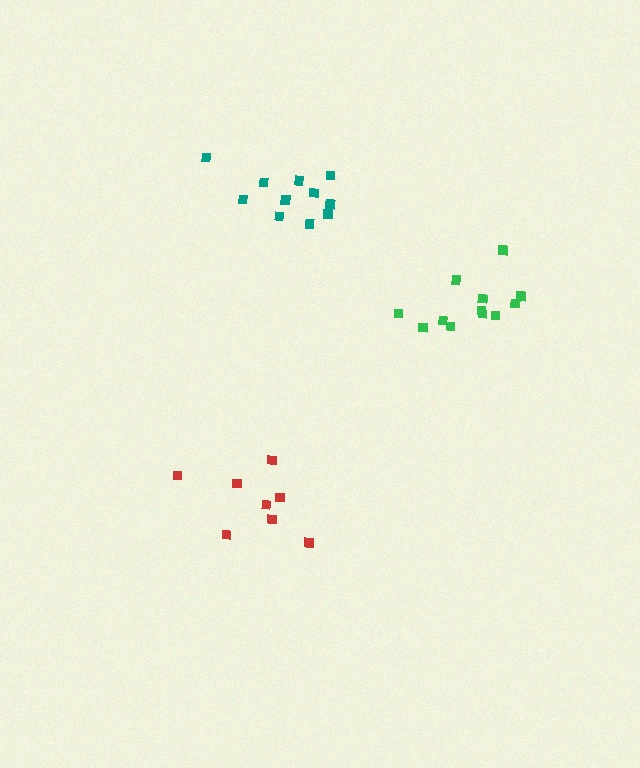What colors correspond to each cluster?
The clusters are colored: green, red, teal.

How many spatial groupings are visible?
There are 3 spatial groupings.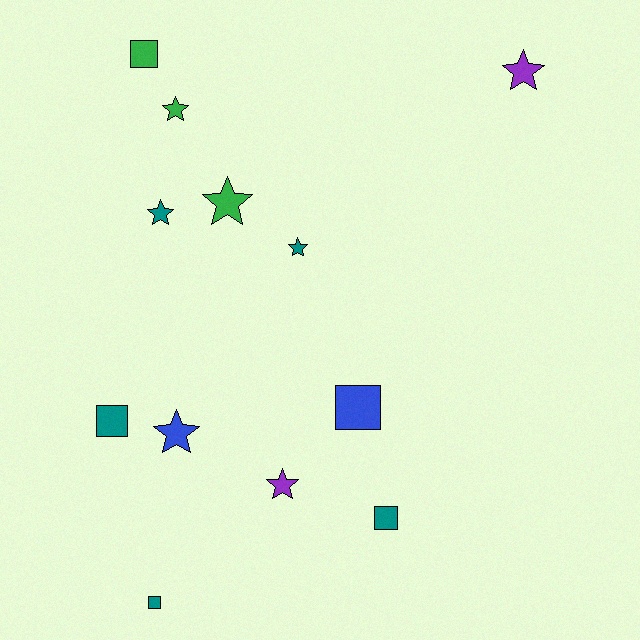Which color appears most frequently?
Teal, with 5 objects.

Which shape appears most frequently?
Star, with 7 objects.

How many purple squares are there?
There are no purple squares.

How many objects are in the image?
There are 12 objects.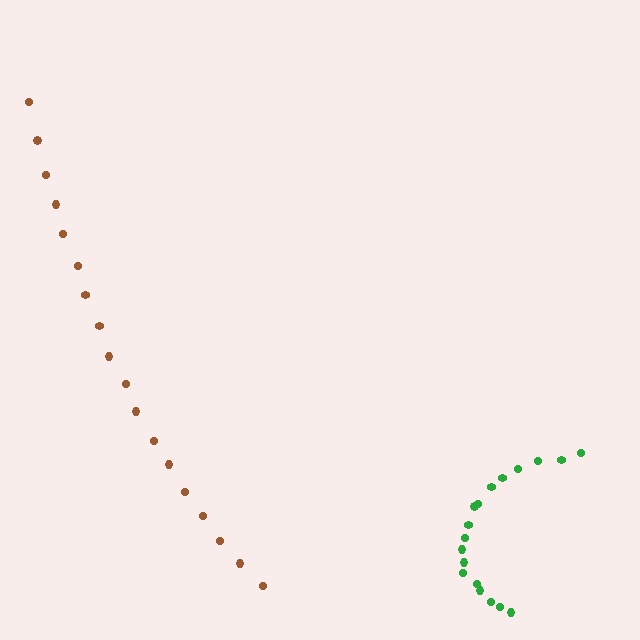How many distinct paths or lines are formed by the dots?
There are 2 distinct paths.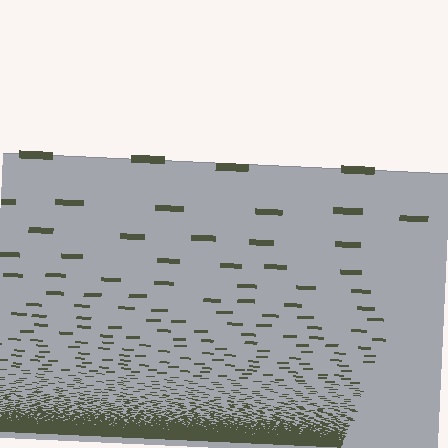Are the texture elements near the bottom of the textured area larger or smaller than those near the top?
Smaller. The gradient is inverted — elements near the bottom are smaller and denser.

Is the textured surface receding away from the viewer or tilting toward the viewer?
The surface appears to tilt toward the viewer. Texture elements get larger and sparser toward the top.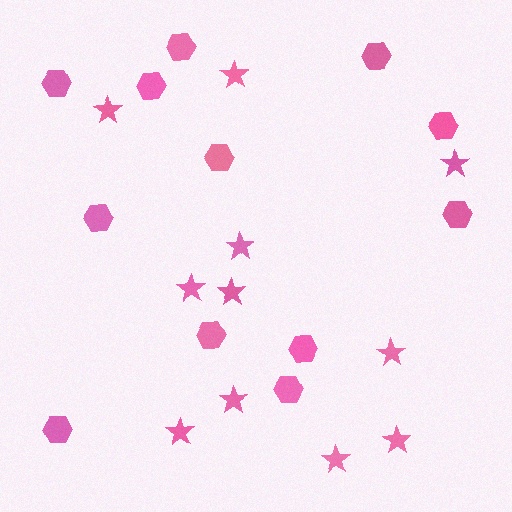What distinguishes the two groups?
There are 2 groups: one group of hexagons (12) and one group of stars (11).